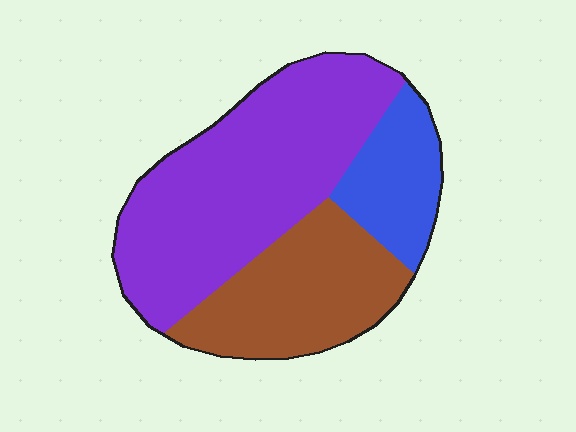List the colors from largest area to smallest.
From largest to smallest: purple, brown, blue.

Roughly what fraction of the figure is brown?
Brown covers 30% of the figure.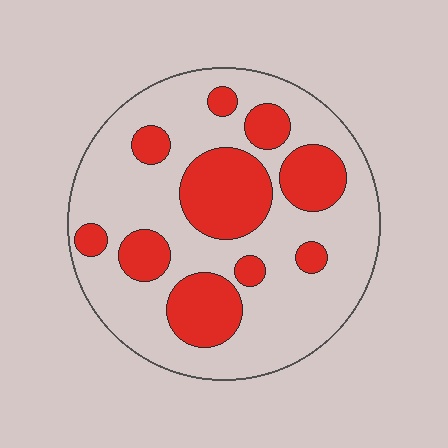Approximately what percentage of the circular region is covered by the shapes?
Approximately 30%.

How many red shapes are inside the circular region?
10.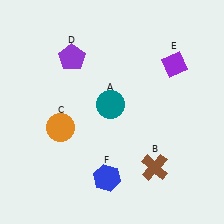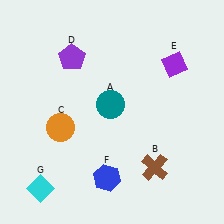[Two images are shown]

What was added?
A cyan diamond (G) was added in Image 2.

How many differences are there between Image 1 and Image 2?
There is 1 difference between the two images.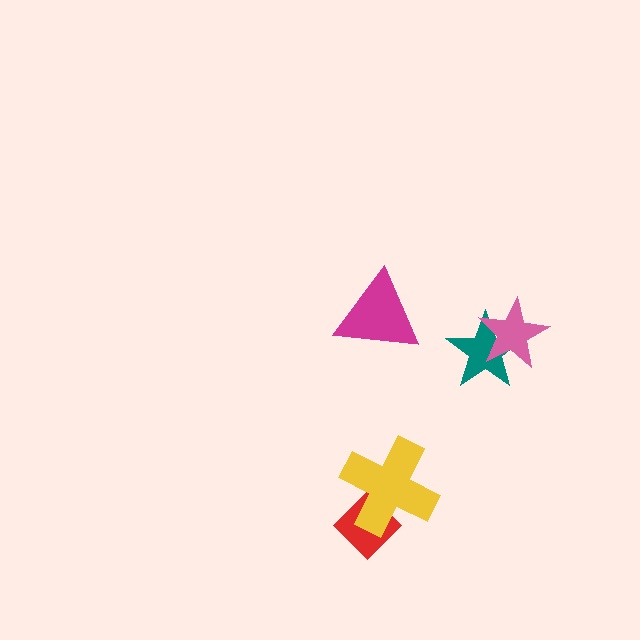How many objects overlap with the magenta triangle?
0 objects overlap with the magenta triangle.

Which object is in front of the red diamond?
The yellow cross is in front of the red diamond.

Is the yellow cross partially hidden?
No, no other shape covers it.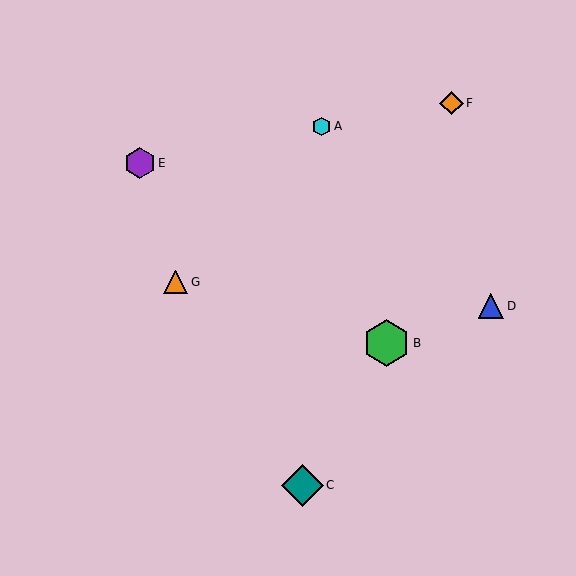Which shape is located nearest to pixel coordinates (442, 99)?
The orange diamond (labeled F) at (452, 103) is nearest to that location.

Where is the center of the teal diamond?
The center of the teal diamond is at (302, 485).